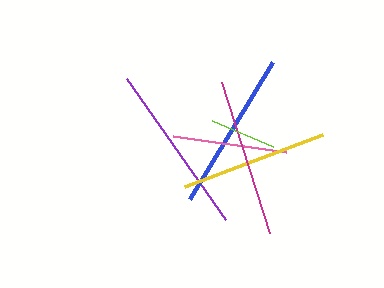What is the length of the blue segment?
The blue segment is approximately 160 pixels long.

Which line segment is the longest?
The purple line is the longest at approximately 172 pixels.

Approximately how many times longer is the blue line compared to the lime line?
The blue line is approximately 2.4 times the length of the lime line.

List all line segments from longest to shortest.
From longest to shortest: purple, blue, magenta, yellow, pink, lime.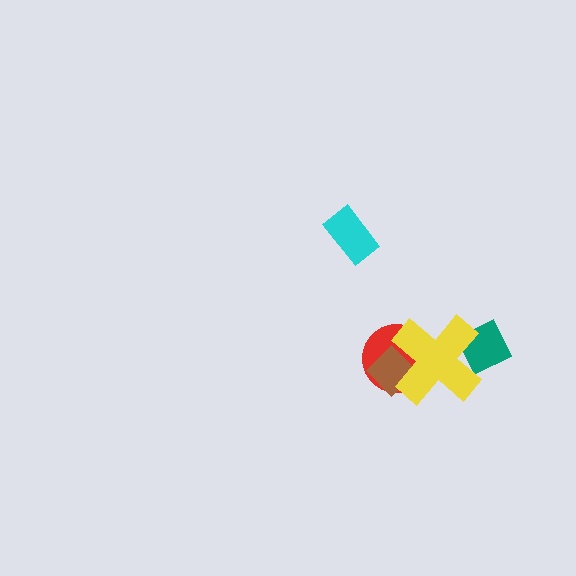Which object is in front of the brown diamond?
The yellow cross is in front of the brown diamond.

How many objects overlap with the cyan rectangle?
0 objects overlap with the cyan rectangle.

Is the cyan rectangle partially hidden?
No, no other shape covers it.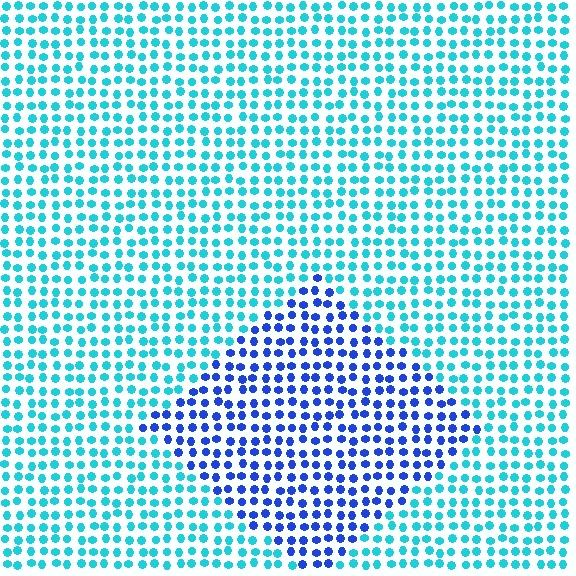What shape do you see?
I see a diamond.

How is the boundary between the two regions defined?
The boundary is defined purely by a slight shift in hue (about 45 degrees). Spacing, size, and orientation are identical on both sides.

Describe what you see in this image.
The image is filled with small cyan elements in a uniform arrangement. A diamond-shaped region is visible where the elements are tinted to a slightly different hue, forming a subtle color boundary.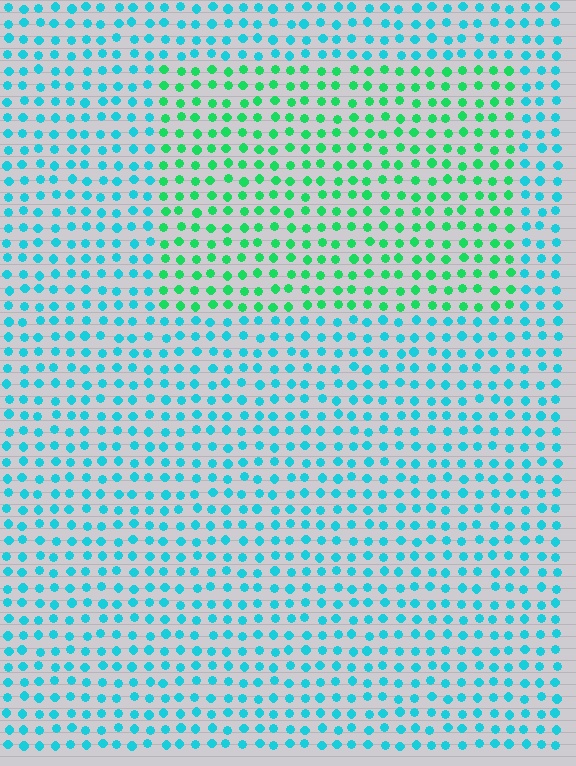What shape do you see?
I see a rectangle.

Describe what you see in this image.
The image is filled with small cyan elements in a uniform arrangement. A rectangle-shaped region is visible where the elements are tinted to a slightly different hue, forming a subtle color boundary.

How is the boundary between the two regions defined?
The boundary is defined purely by a slight shift in hue (about 43 degrees). Spacing, size, and orientation are identical on both sides.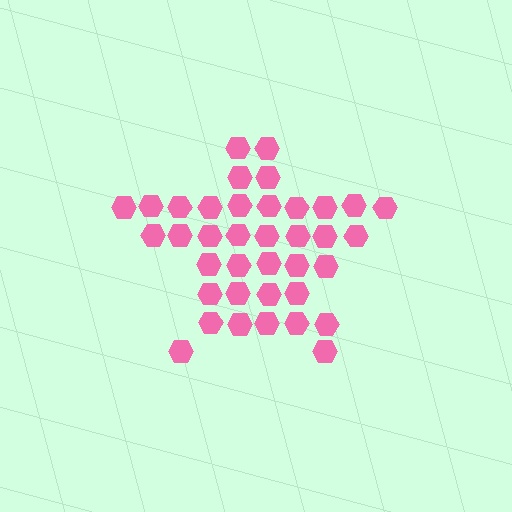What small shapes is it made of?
It is made of small hexagons.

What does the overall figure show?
The overall figure shows a star.